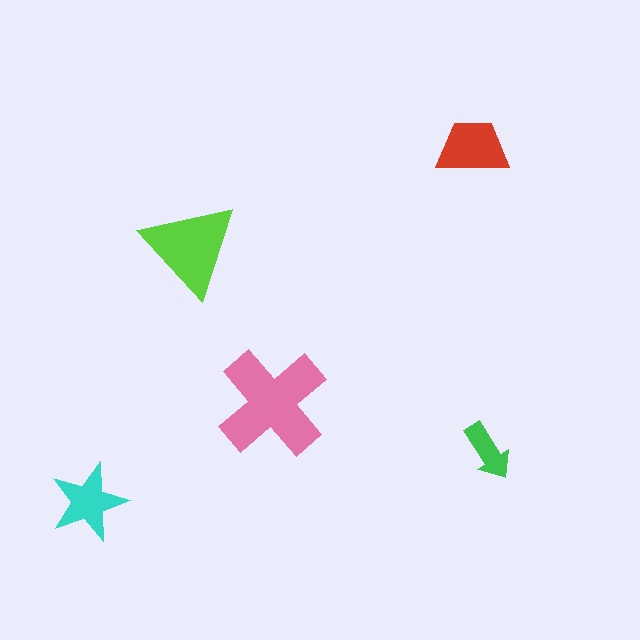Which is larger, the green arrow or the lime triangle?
The lime triangle.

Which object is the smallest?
The green arrow.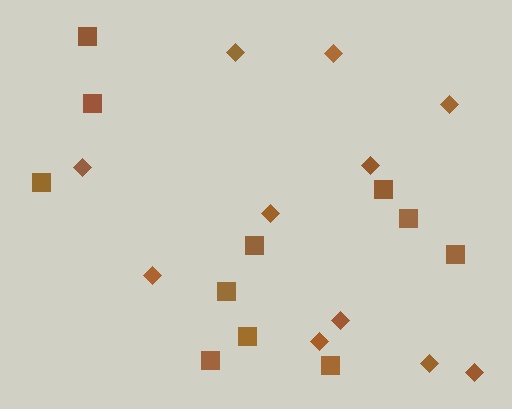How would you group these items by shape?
There are 2 groups: one group of squares (11) and one group of diamonds (11).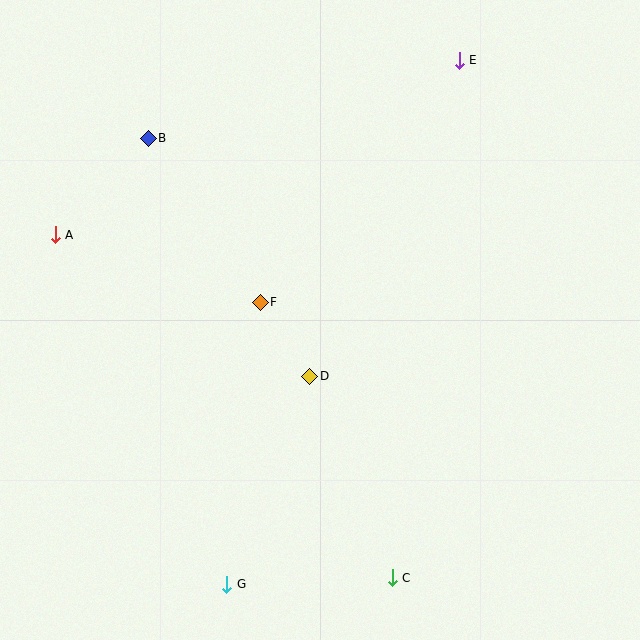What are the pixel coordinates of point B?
Point B is at (148, 138).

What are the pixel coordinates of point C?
Point C is at (392, 578).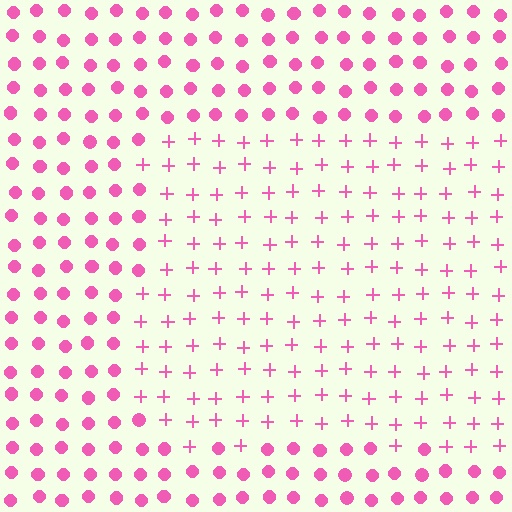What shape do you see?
I see a rectangle.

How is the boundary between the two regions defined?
The boundary is defined by a change in element shape: plus signs inside vs. circles outside. All elements share the same color and spacing.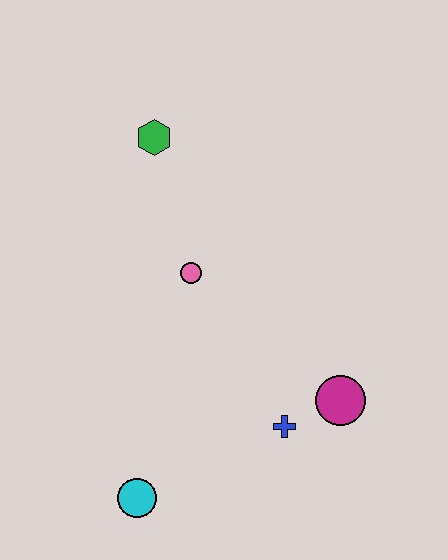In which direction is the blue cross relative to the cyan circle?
The blue cross is to the right of the cyan circle.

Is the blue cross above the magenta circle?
No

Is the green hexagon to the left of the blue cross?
Yes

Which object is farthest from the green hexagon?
The cyan circle is farthest from the green hexagon.